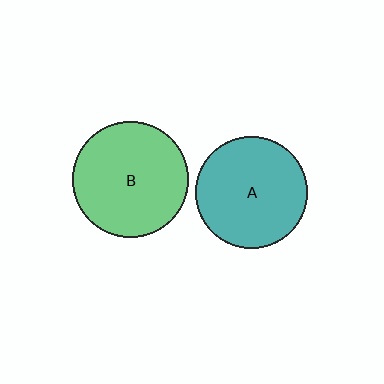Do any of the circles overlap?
No, none of the circles overlap.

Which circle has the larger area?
Circle B (green).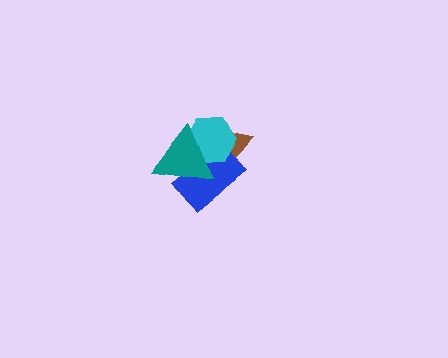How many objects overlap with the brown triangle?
3 objects overlap with the brown triangle.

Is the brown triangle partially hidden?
Yes, it is partially covered by another shape.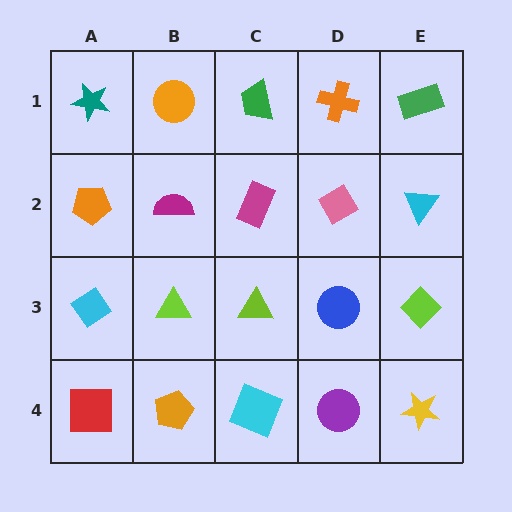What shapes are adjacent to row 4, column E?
A lime diamond (row 3, column E), a purple circle (row 4, column D).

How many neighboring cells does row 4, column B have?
3.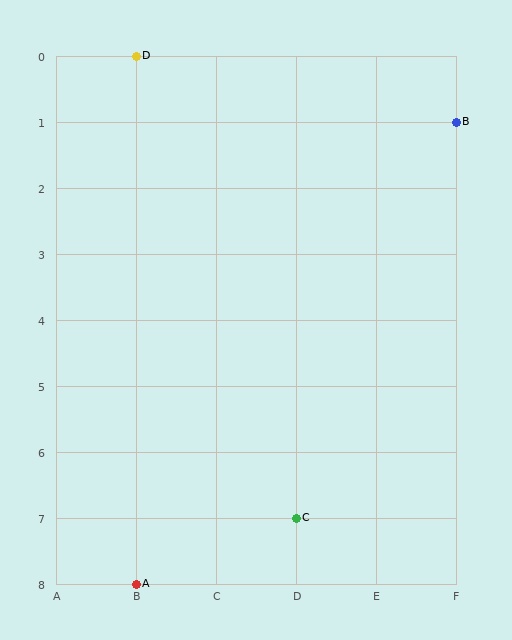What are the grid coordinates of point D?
Point D is at grid coordinates (B, 0).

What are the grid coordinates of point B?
Point B is at grid coordinates (F, 1).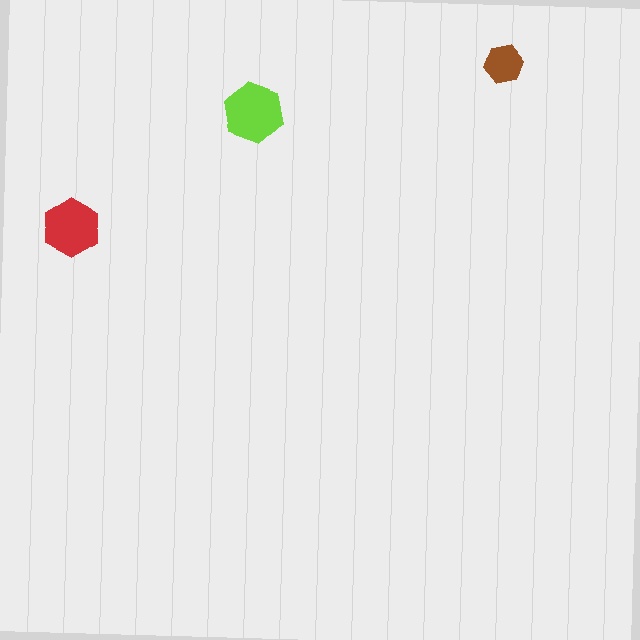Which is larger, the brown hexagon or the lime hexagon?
The lime one.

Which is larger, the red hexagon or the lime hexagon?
The lime one.